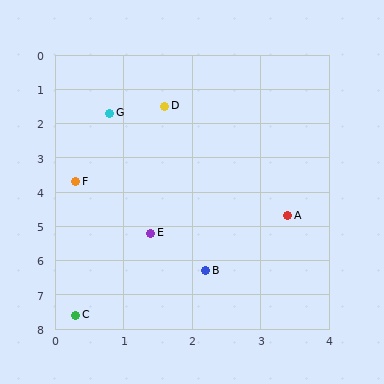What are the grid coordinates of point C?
Point C is at approximately (0.3, 7.6).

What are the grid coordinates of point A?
Point A is at approximately (3.4, 4.7).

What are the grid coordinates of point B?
Point B is at approximately (2.2, 6.3).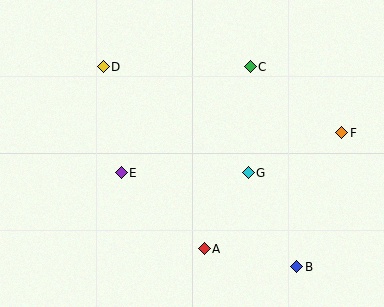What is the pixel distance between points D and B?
The distance between D and B is 278 pixels.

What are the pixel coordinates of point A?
Point A is at (204, 249).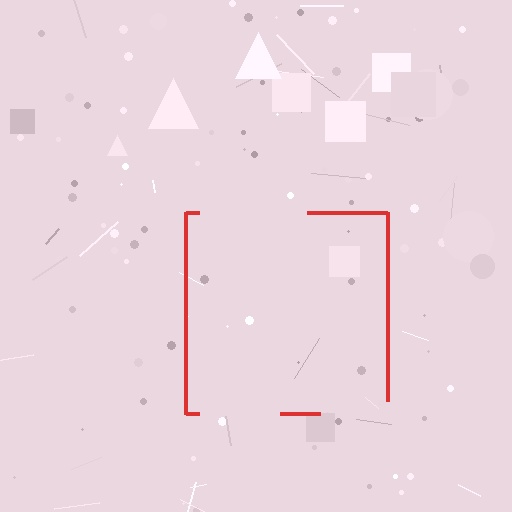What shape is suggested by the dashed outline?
The dashed outline suggests a square.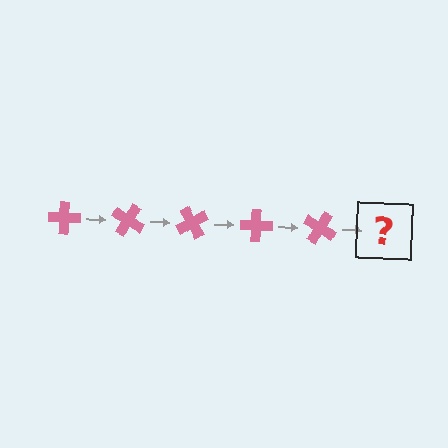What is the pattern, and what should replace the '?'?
The pattern is that the cross rotates 30 degrees each step. The '?' should be a pink cross rotated 150 degrees.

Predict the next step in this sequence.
The next step is a pink cross rotated 150 degrees.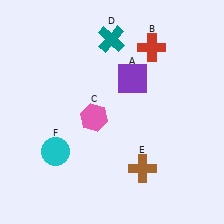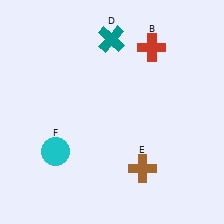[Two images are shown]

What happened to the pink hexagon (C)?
The pink hexagon (C) was removed in Image 2. It was in the bottom-left area of Image 1.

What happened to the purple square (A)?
The purple square (A) was removed in Image 2. It was in the top-right area of Image 1.